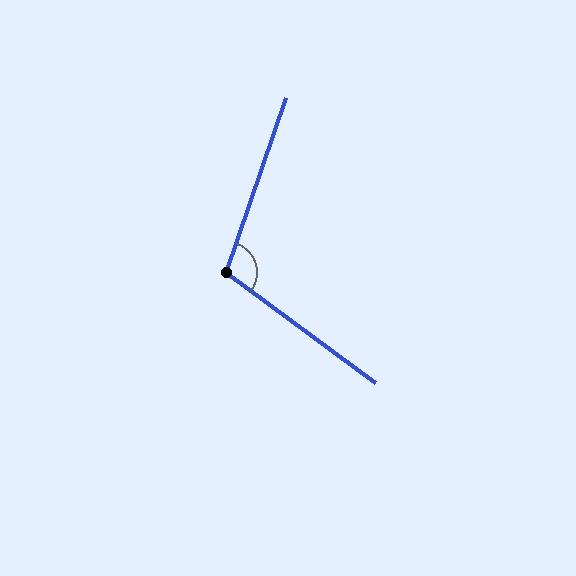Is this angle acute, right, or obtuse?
It is obtuse.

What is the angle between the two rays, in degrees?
Approximately 107 degrees.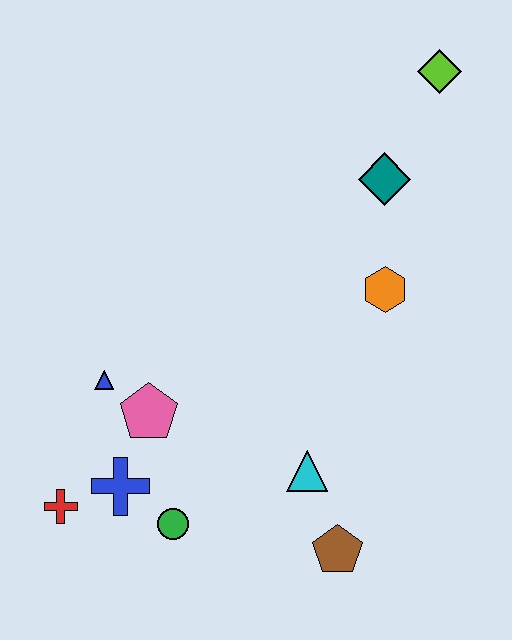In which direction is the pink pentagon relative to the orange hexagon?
The pink pentagon is to the left of the orange hexagon.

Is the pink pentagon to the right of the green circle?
No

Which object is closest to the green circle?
The blue cross is closest to the green circle.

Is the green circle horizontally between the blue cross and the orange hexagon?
Yes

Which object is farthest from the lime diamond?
The red cross is farthest from the lime diamond.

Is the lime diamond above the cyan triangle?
Yes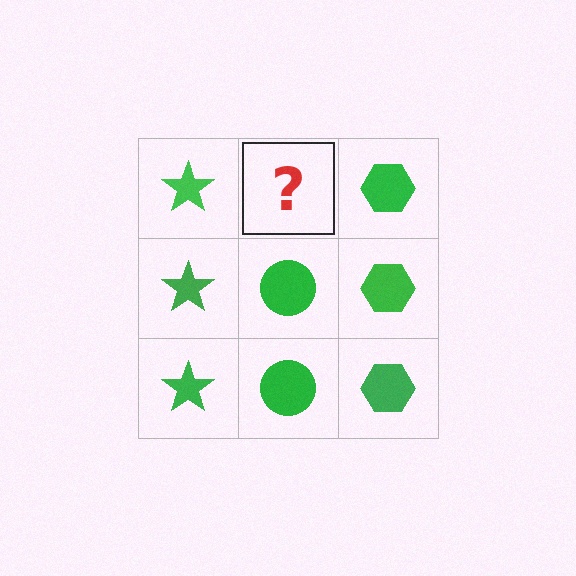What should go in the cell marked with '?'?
The missing cell should contain a green circle.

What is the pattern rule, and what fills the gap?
The rule is that each column has a consistent shape. The gap should be filled with a green circle.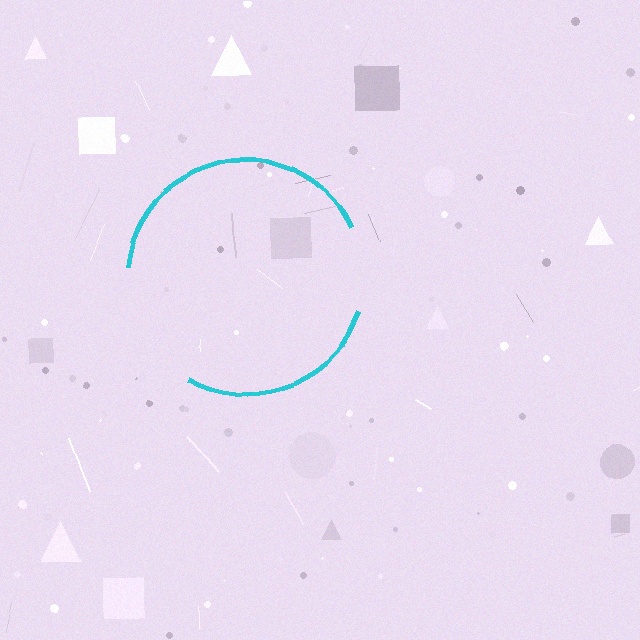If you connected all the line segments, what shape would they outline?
They would outline a circle.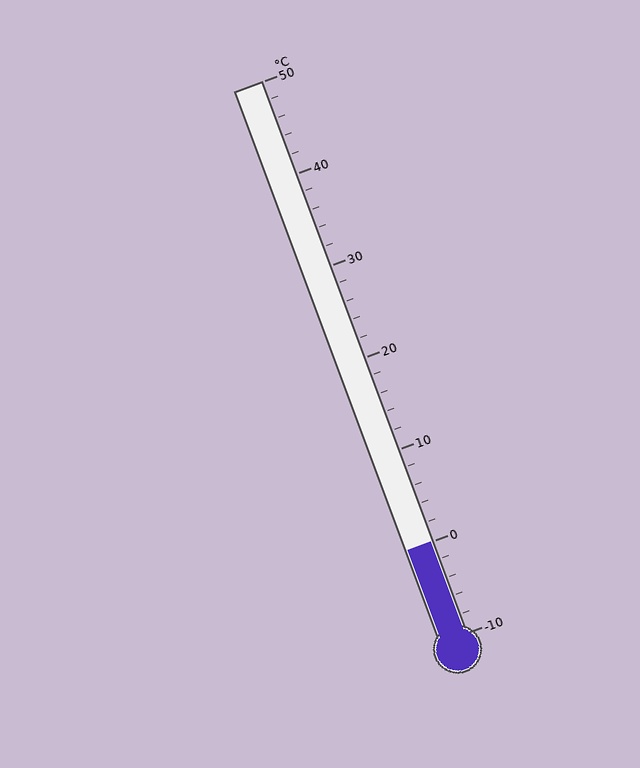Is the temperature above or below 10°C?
The temperature is below 10°C.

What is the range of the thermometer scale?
The thermometer scale ranges from -10°C to 50°C.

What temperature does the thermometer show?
The thermometer shows approximately 0°C.